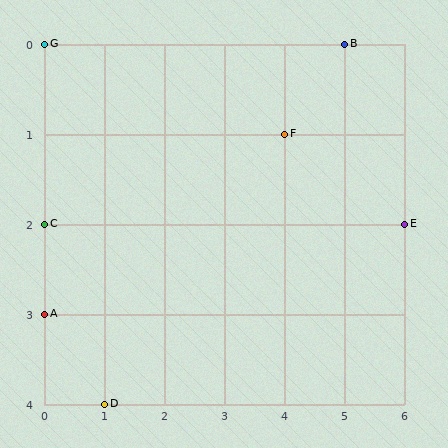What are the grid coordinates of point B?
Point B is at grid coordinates (5, 0).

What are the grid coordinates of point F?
Point F is at grid coordinates (4, 1).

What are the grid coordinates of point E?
Point E is at grid coordinates (6, 2).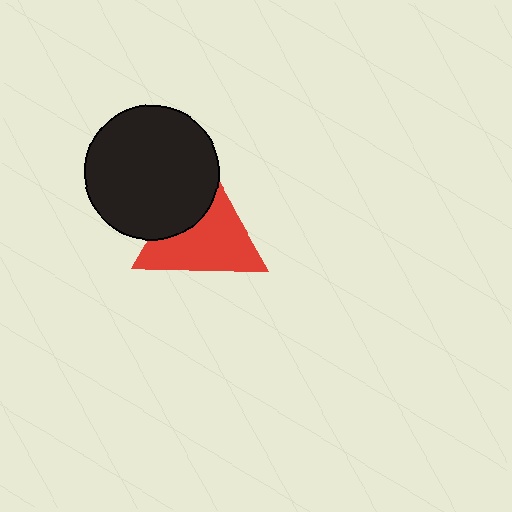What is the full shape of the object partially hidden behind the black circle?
The partially hidden object is a red triangle.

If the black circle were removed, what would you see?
You would see the complete red triangle.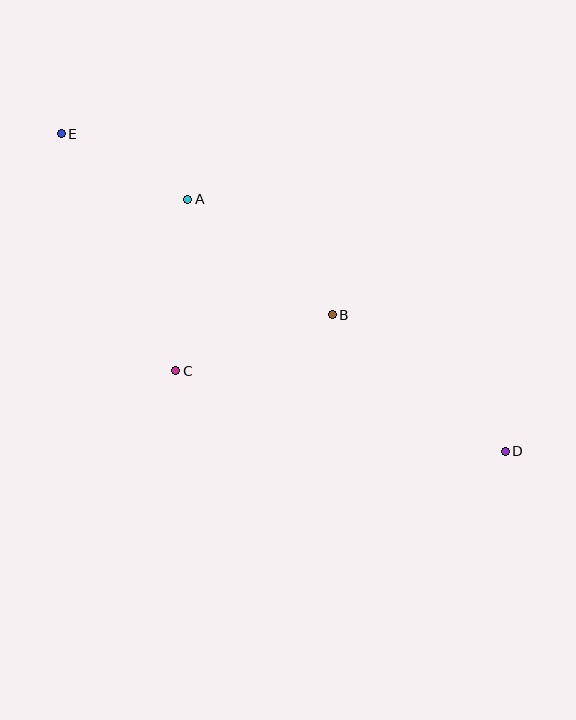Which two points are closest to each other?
Points A and E are closest to each other.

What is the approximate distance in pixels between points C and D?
The distance between C and D is approximately 339 pixels.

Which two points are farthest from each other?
Points D and E are farthest from each other.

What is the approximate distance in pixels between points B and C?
The distance between B and C is approximately 166 pixels.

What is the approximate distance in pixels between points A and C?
The distance between A and C is approximately 172 pixels.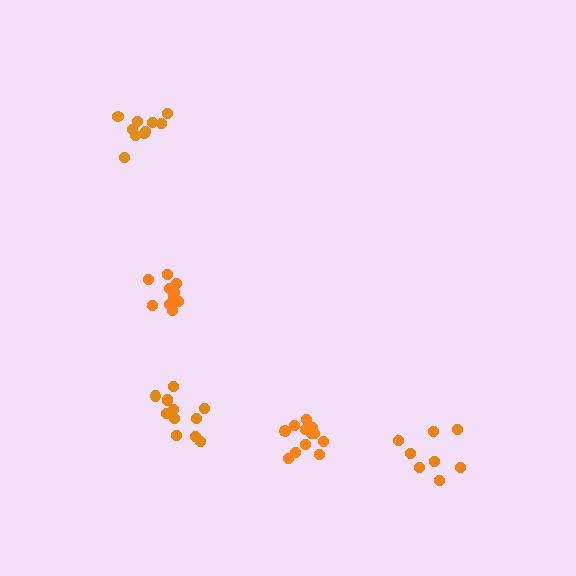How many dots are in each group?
Group 1: 10 dots, Group 2: 8 dots, Group 3: 10 dots, Group 4: 12 dots, Group 5: 12 dots (52 total).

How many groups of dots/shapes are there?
There are 5 groups.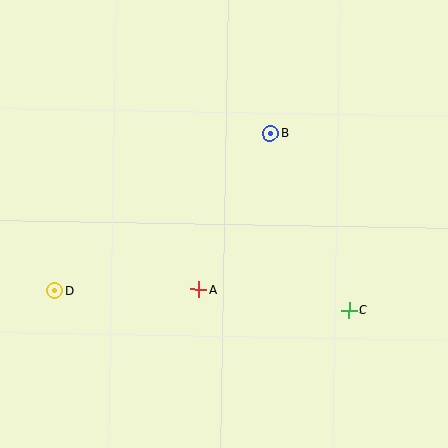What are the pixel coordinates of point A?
Point A is at (198, 290).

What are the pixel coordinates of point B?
Point B is at (270, 133).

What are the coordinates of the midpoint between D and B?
The midpoint between D and B is at (163, 212).